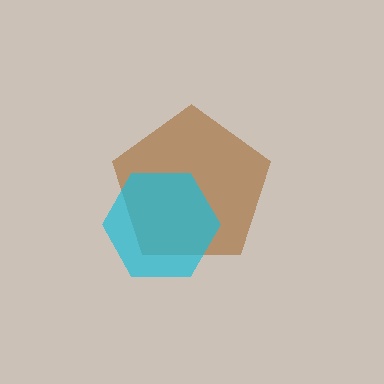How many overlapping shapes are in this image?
There are 2 overlapping shapes in the image.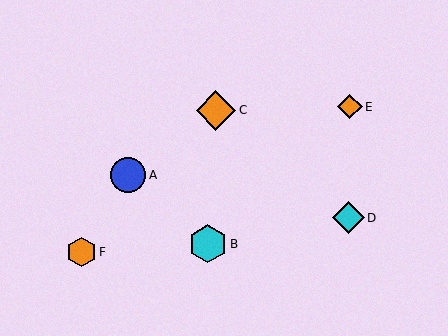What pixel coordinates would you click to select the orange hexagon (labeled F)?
Click at (82, 252) to select the orange hexagon F.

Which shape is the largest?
The orange diamond (labeled C) is the largest.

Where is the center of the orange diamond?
The center of the orange diamond is at (216, 110).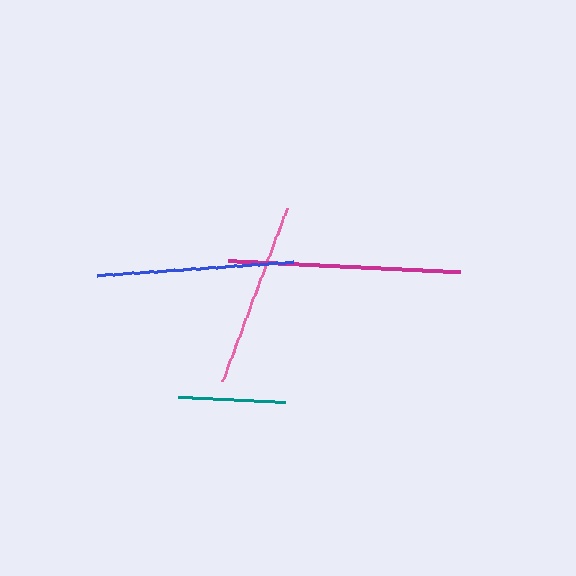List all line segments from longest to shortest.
From longest to shortest: magenta, blue, pink, teal.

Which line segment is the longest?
The magenta line is the longest at approximately 232 pixels.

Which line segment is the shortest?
The teal line is the shortest at approximately 108 pixels.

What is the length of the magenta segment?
The magenta segment is approximately 232 pixels long.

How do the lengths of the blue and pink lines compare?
The blue and pink lines are approximately the same length.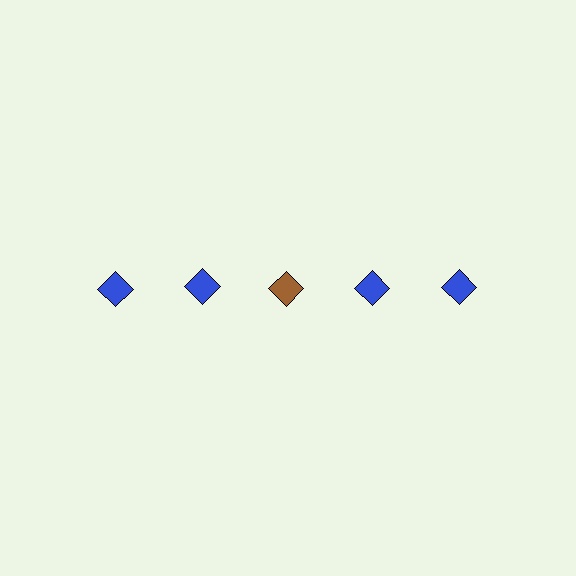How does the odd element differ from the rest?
It has a different color: brown instead of blue.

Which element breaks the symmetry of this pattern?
The brown diamond in the top row, center column breaks the symmetry. All other shapes are blue diamonds.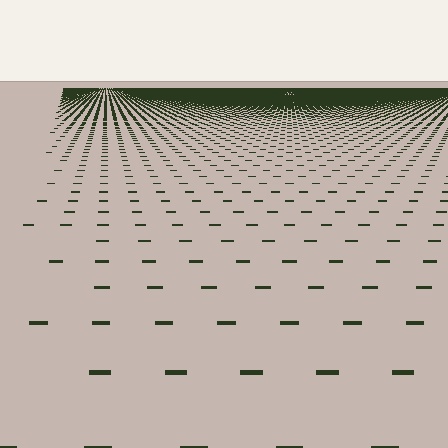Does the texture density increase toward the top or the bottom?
Density increases toward the top.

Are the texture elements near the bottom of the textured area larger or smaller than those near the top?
Larger. Near the bottom, elements are closer to the viewer and appear at a bigger on-screen size.